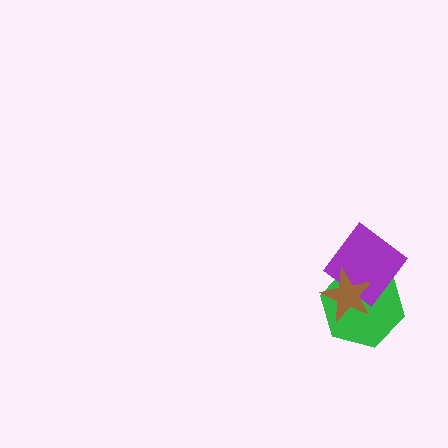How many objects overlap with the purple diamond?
2 objects overlap with the purple diamond.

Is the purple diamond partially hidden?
Yes, it is partially covered by another shape.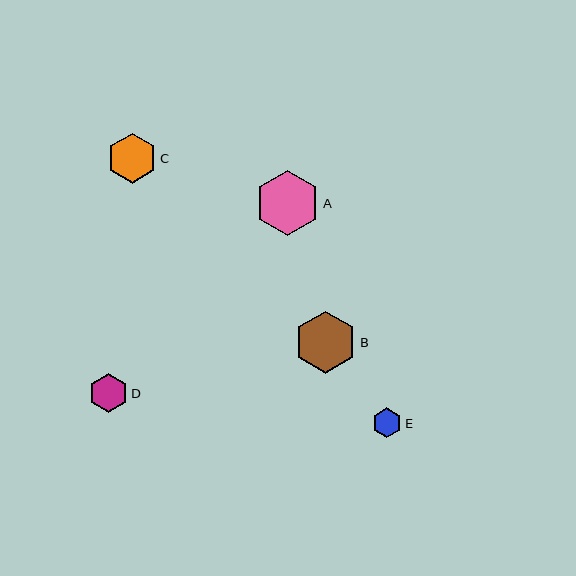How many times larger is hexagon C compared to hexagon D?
Hexagon C is approximately 1.3 times the size of hexagon D.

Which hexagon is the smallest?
Hexagon E is the smallest with a size of approximately 29 pixels.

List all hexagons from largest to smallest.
From largest to smallest: A, B, C, D, E.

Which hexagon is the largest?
Hexagon A is the largest with a size of approximately 65 pixels.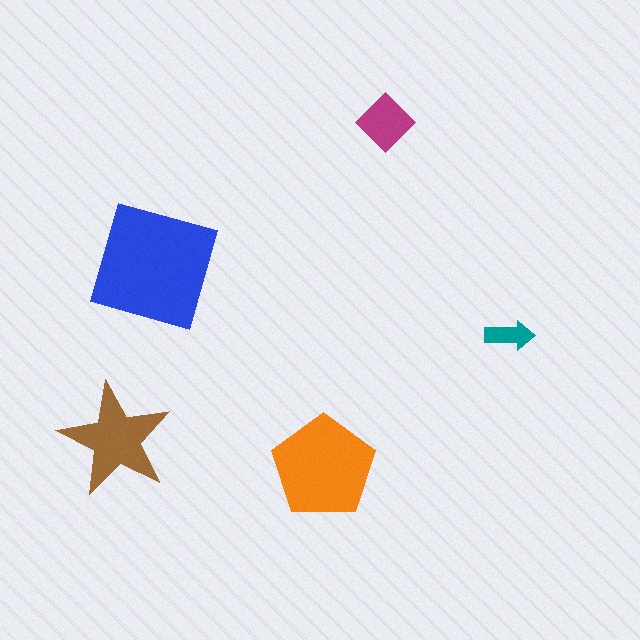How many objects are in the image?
There are 5 objects in the image.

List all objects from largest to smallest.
The blue square, the orange pentagon, the brown star, the magenta diamond, the teal arrow.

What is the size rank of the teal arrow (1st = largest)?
5th.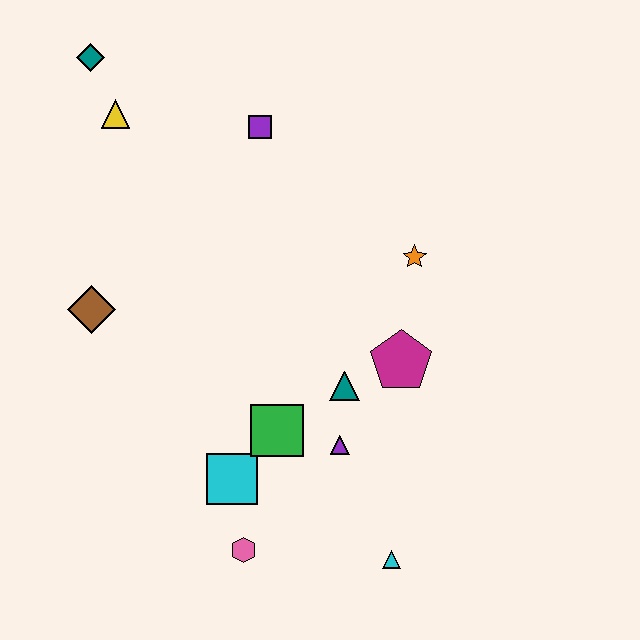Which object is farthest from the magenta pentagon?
The teal diamond is farthest from the magenta pentagon.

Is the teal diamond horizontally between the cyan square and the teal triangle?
No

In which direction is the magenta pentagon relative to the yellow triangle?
The magenta pentagon is to the right of the yellow triangle.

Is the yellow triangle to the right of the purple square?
No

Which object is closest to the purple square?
The yellow triangle is closest to the purple square.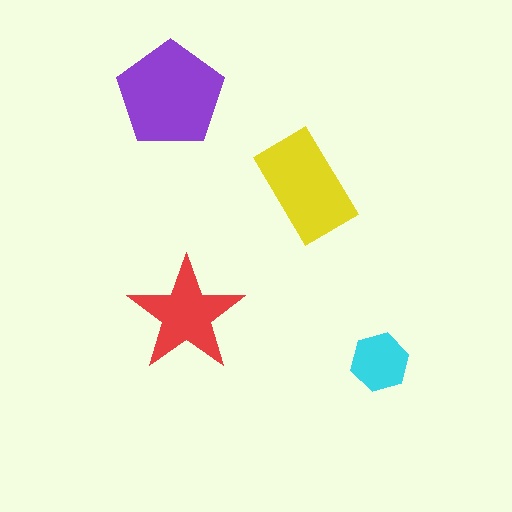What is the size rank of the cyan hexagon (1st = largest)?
4th.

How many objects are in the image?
There are 4 objects in the image.